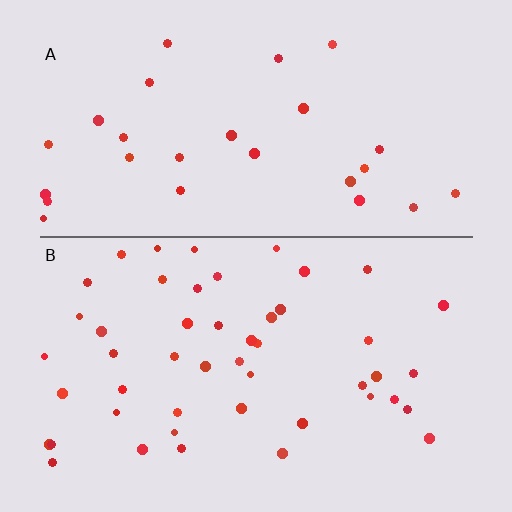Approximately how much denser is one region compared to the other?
Approximately 1.7× — region B over region A.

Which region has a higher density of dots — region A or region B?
B (the bottom).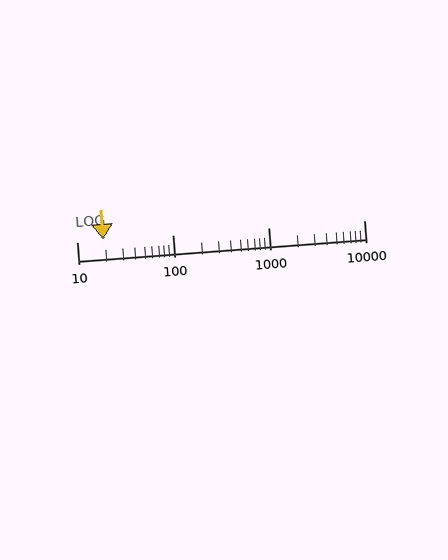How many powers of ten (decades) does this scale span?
The scale spans 3 decades, from 10 to 10000.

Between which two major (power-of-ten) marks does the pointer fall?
The pointer is between 10 and 100.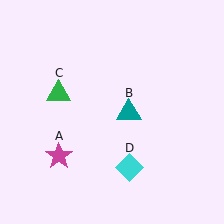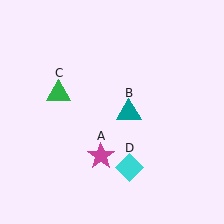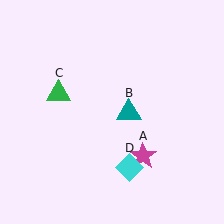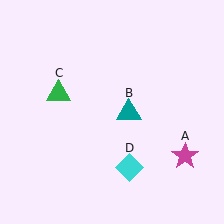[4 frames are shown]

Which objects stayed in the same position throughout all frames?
Teal triangle (object B) and green triangle (object C) and cyan diamond (object D) remained stationary.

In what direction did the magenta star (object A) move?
The magenta star (object A) moved right.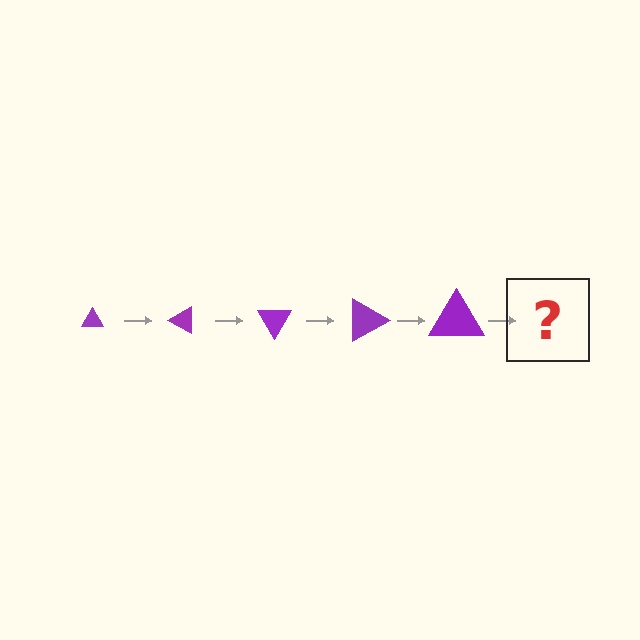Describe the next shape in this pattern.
It should be a triangle, larger than the previous one and rotated 150 degrees from the start.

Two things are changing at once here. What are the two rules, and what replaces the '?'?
The two rules are that the triangle grows larger each step and it rotates 30 degrees each step. The '?' should be a triangle, larger than the previous one and rotated 150 degrees from the start.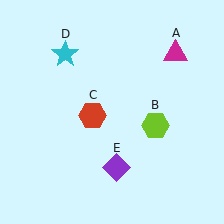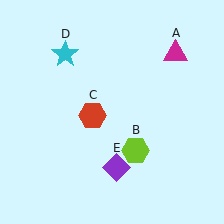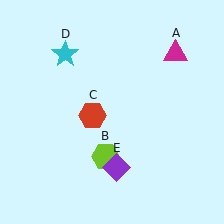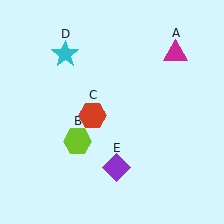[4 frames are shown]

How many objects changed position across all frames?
1 object changed position: lime hexagon (object B).